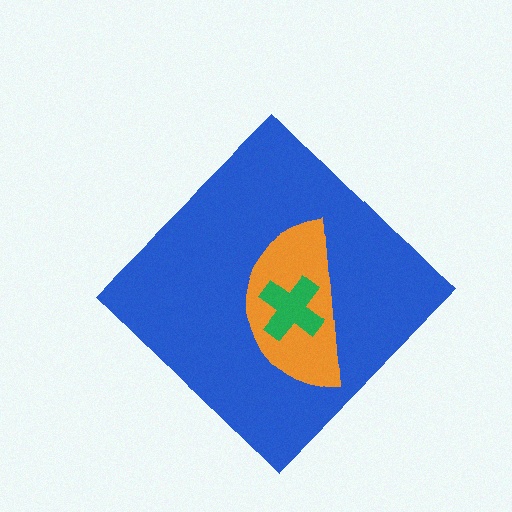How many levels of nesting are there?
3.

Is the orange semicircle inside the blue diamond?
Yes.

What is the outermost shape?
The blue diamond.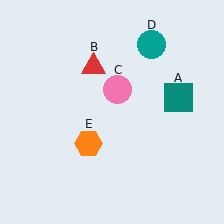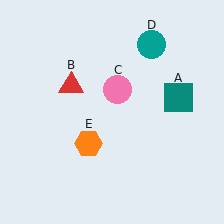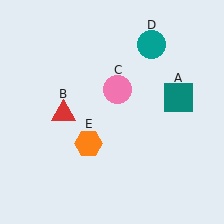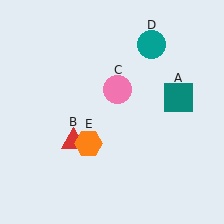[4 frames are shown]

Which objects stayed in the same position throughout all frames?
Teal square (object A) and pink circle (object C) and teal circle (object D) and orange hexagon (object E) remained stationary.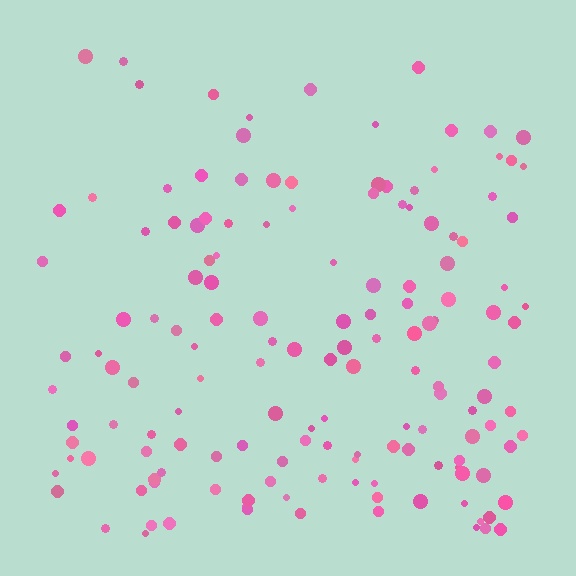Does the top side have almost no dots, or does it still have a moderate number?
Still a moderate number, just noticeably fewer than the bottom.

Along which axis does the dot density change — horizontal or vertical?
Vertical.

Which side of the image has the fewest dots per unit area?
The top.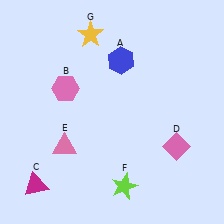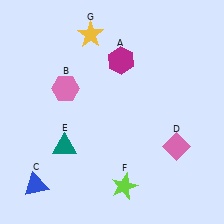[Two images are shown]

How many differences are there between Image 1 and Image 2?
There are 3 differences between the two images.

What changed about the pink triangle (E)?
In Image 1, E is pink. In Image 2, it changed to teal.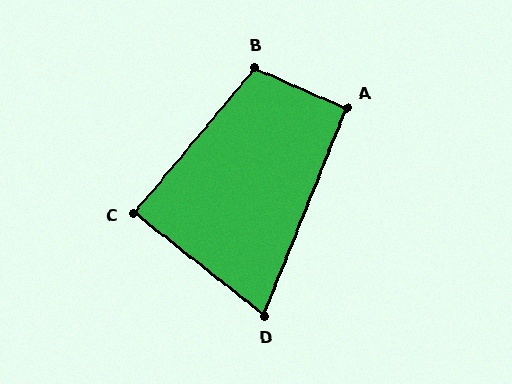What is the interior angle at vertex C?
Approximately 88 degrees (approximately right).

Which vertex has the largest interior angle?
B, at approximately 106 degrees.